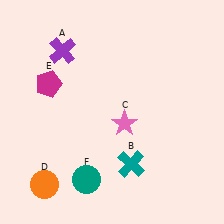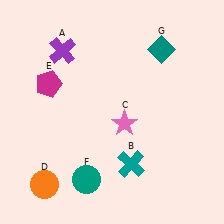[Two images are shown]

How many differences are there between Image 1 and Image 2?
There is 1 difference between the two images.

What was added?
A teal diamond (G) was added in Image 2.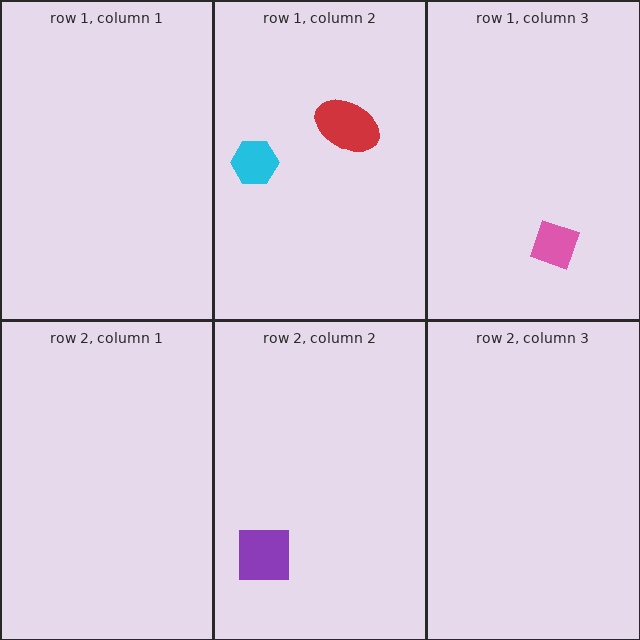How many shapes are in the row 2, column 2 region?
1.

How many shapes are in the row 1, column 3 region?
1.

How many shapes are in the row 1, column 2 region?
2.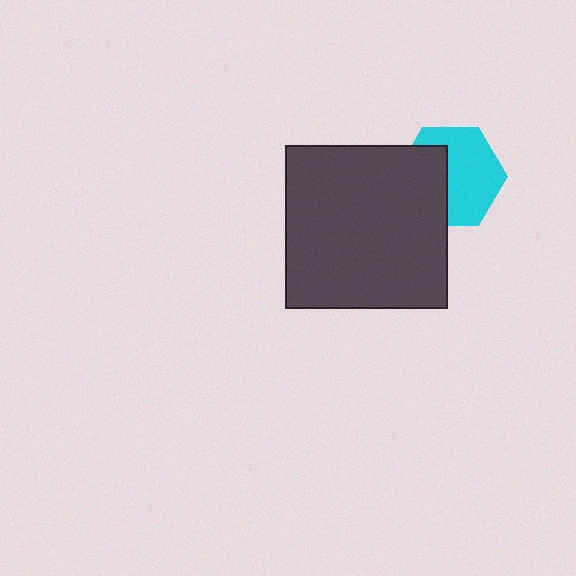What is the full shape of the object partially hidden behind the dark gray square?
The partially hidden object is a cyan hexagon.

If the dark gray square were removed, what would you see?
You would see the complete cyan hexagon.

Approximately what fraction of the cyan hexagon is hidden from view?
Roughly 40% of the cyan hexagon is hidden behind the dark gray square.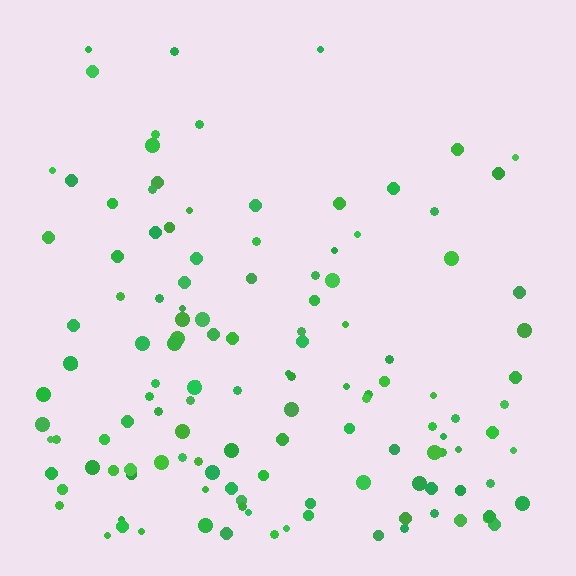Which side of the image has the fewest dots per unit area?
The top.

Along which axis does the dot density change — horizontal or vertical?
Vertical.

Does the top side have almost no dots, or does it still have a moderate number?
Still a moderate number, just noticeably fewer than the bottom.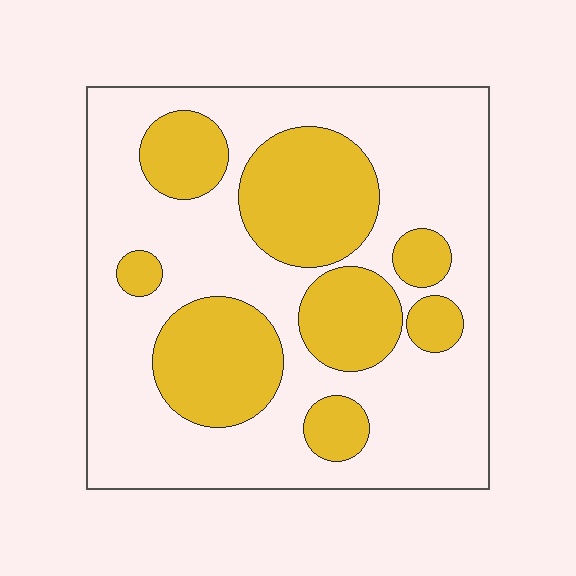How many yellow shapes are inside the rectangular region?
8.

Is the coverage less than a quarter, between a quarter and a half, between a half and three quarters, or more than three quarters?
Between a quarter and a half.